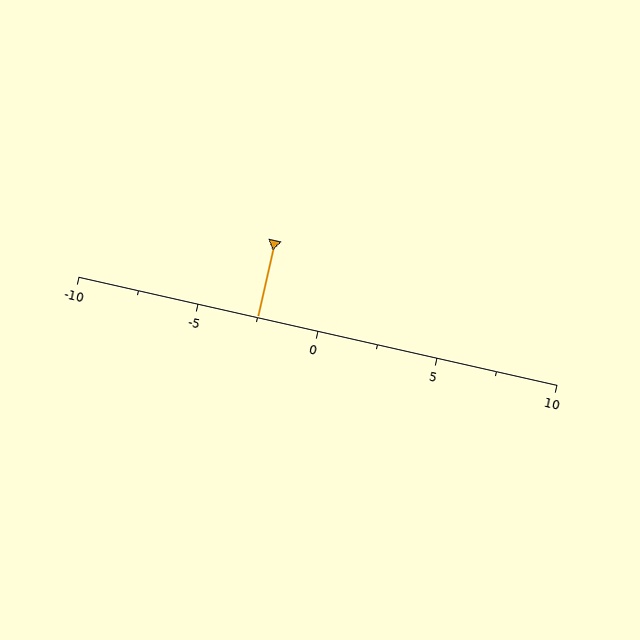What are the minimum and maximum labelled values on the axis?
The axis runs from -10 to 10.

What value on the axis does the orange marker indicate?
The marker indicates approximately -2.5.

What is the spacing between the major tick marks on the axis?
The major ticks are spaced 5 apart.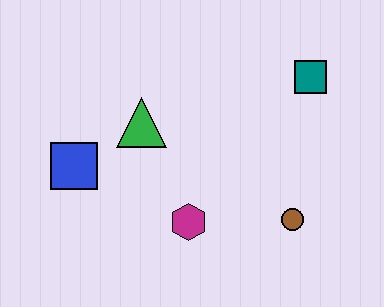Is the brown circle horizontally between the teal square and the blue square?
Yes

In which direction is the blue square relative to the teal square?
The blue square is to the left of the teal square.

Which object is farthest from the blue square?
The teal square is farthest from the blue square.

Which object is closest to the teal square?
The brown circle is closest to the teal square.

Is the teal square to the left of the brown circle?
No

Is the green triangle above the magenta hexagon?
Yes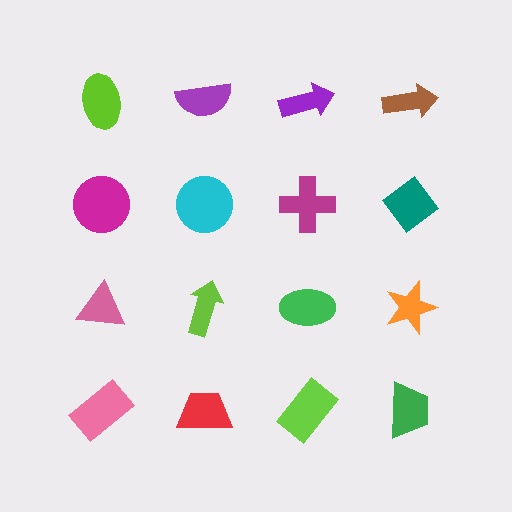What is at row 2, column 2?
A cyan circle.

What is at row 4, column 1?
A pink rectangle.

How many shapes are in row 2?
4 shapes.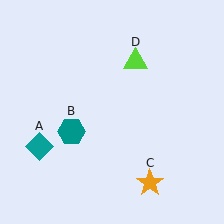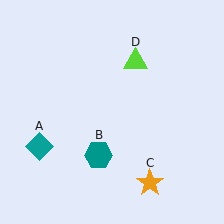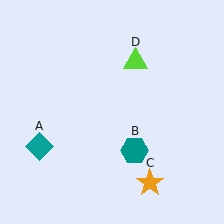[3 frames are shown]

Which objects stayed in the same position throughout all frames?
Teal diamond (object A) and orange star (object C) and lime triangle (object D) remained stationary.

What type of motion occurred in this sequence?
The teal hexagon (object B) rotated counterclockwise around the center of the scene.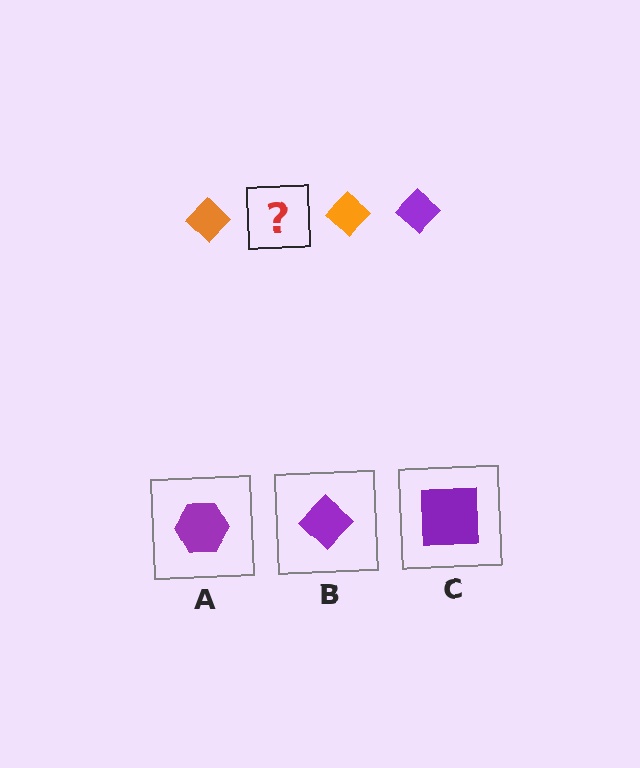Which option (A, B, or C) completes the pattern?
B.